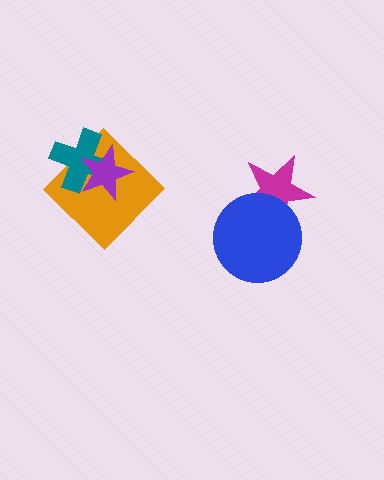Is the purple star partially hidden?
No, no other shape covers it.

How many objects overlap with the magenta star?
1 object overlaps with the magenta star.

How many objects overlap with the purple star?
2 objects overlap with the purple star.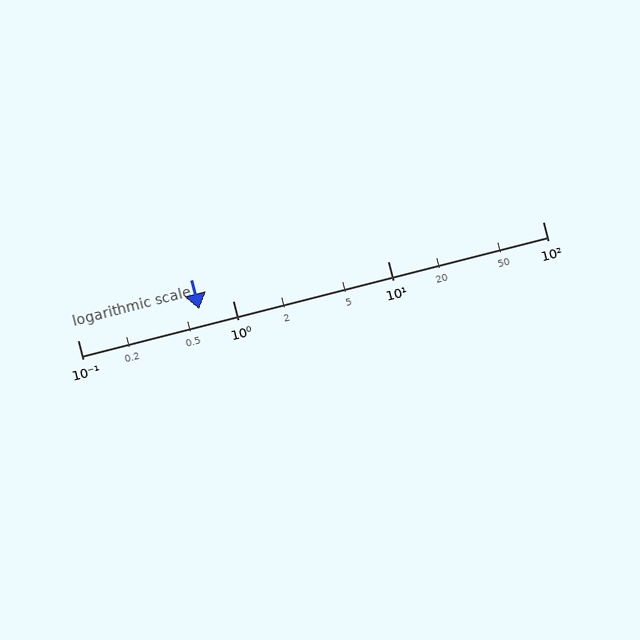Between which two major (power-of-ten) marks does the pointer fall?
The pointer is between 0.1 and 1.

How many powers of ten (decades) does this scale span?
The scale spans 3 decades, from 0.1 to 100.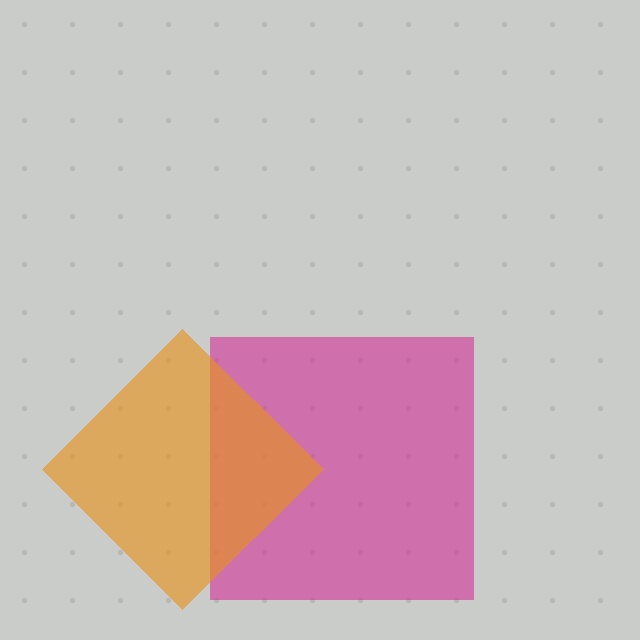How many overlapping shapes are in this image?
There are 2 overlapping shapes in the image.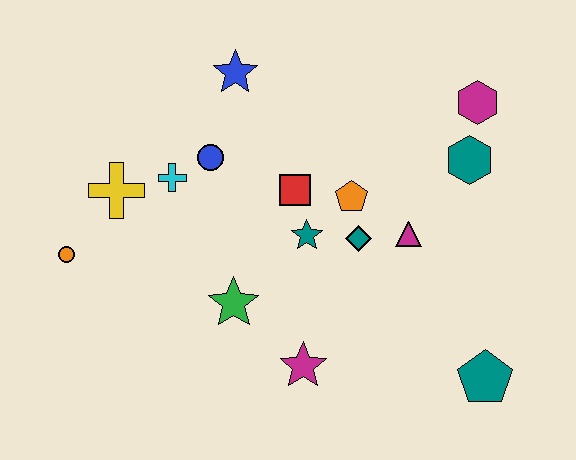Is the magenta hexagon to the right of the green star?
Yes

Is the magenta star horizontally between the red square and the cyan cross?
No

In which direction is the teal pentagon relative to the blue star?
The teal pentagon is below the blue star.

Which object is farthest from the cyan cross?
The teal pentagon is farthest from the cyan cross.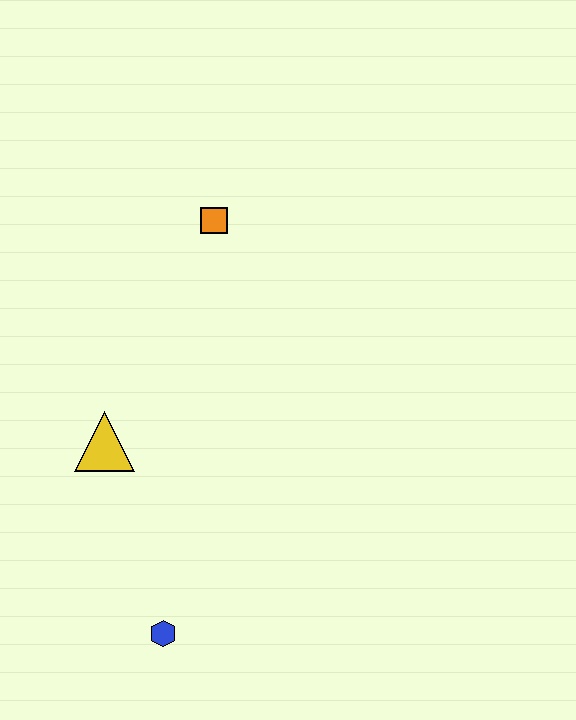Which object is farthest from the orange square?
The blue hexagon is farthest from the orange square.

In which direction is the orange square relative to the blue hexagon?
The orange square is above the blue hexagon.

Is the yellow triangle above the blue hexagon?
Yes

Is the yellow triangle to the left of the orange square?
Yes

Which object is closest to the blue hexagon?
The yellow triangle is closest to the blue hexagon.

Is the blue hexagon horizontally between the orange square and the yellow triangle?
Yes